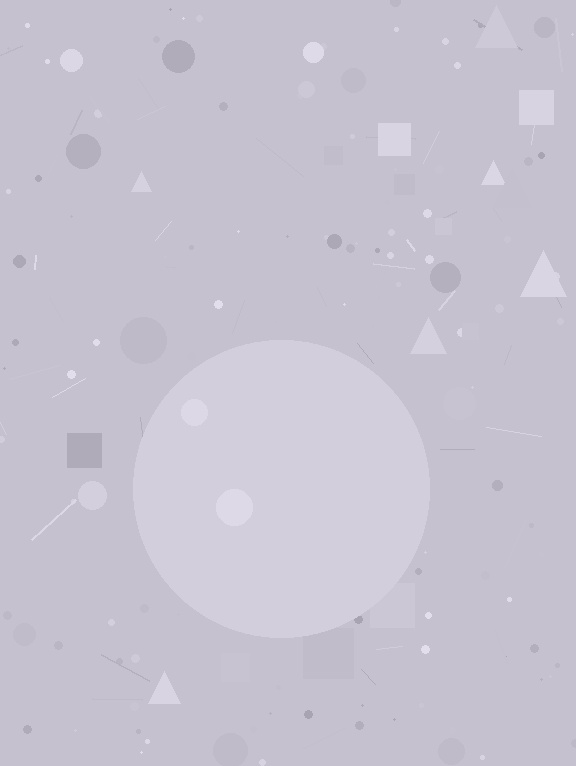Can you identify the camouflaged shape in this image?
The camouflaged shape is a circle.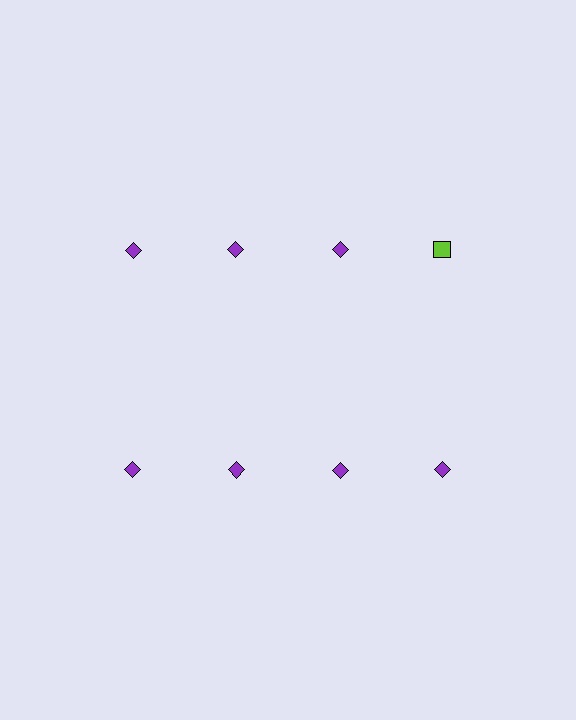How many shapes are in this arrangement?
There are 8 shapes arranged in a grid pattern.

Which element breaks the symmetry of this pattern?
The lime square in the top row, second from right column breaks the symmetry. All other shapes are purple diamonds.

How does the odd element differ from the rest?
It differs in both color (lime instead of purple) and shape (square instead of diamond).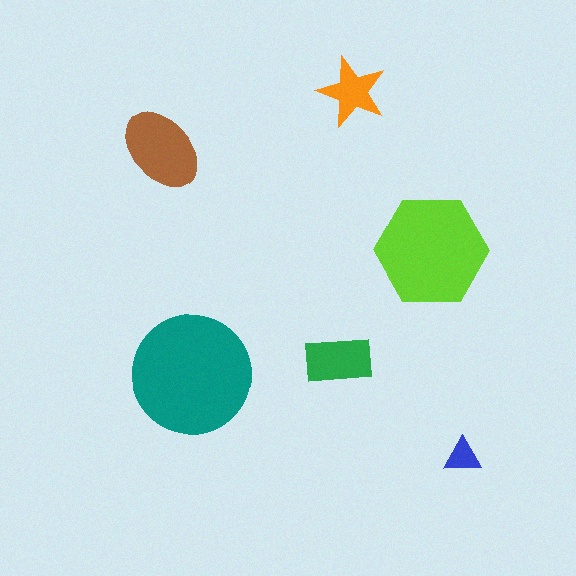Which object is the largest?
The teal circle.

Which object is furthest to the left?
The brown ellipse is leftmost.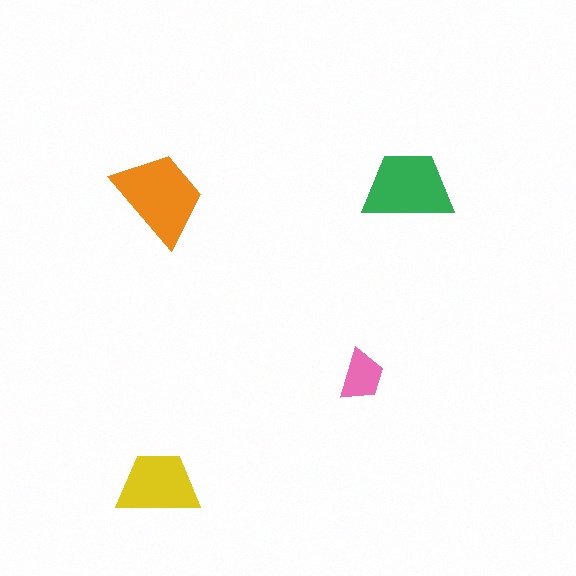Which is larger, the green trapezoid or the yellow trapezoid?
The green one.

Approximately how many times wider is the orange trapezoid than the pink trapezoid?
About 2 times wider.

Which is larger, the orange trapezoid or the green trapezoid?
The orange one.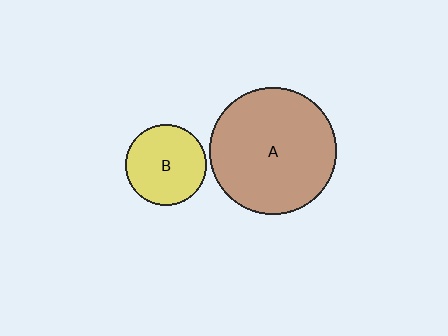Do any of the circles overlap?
No, none of the circles overlap.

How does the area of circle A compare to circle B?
Approximately 2.4 times.